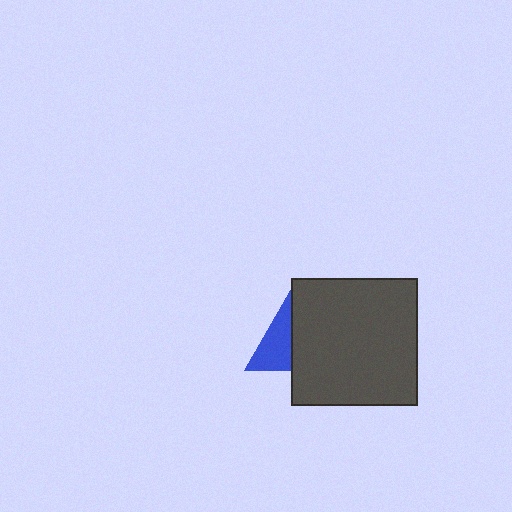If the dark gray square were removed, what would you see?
You would see the complete blue triangle.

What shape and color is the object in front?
The object in front is a dark gray square.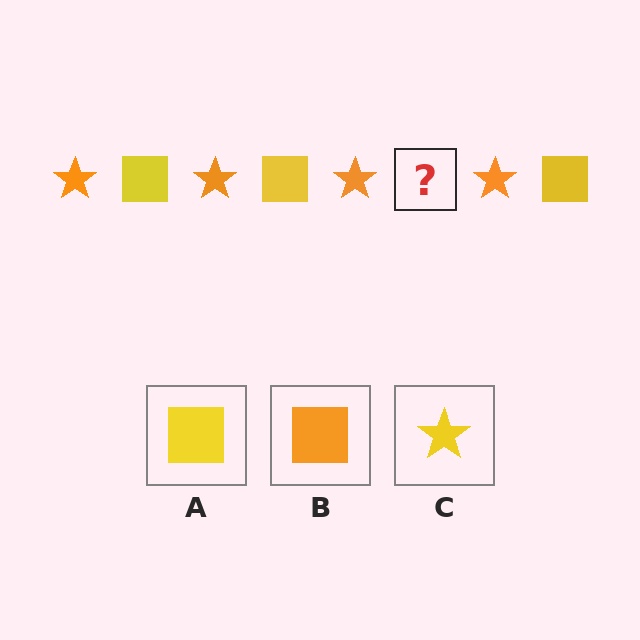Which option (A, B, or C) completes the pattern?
A.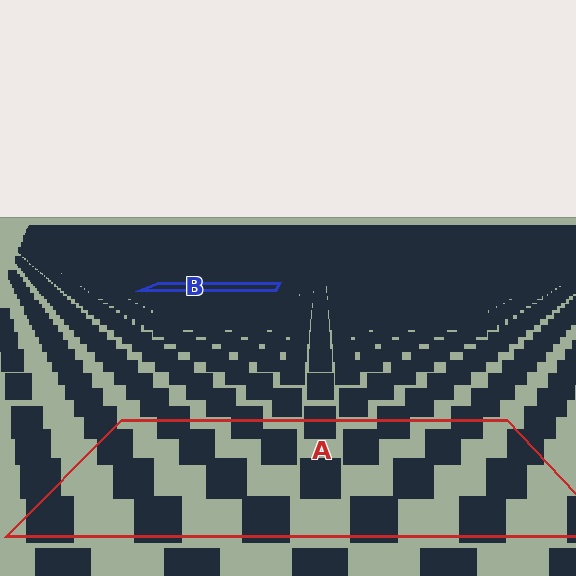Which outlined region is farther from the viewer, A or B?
Region B is farther from the viewer — the texture elements inside it appear smaller and more densely packed.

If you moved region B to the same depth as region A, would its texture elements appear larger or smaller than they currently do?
They would appear larger. At a closer depth, the same texture elements are projected at a bigger on-screen size.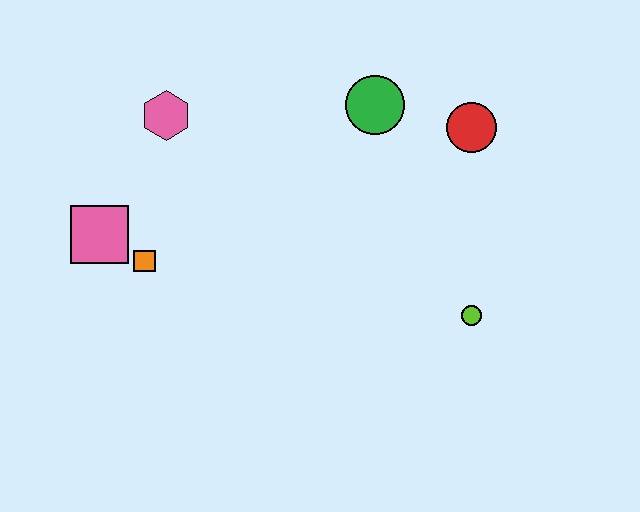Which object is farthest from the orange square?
The red circle is farthest from the orange square.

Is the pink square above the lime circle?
Yes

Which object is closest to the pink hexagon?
The pink square is closest to the pink hexagon.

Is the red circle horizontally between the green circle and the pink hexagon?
No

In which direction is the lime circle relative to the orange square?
The lime circle is to the right of the orange square.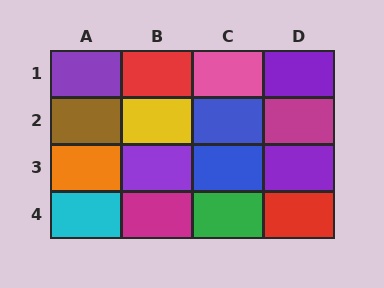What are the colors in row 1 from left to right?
Purple, red, pink, purple.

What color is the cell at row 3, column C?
Blue.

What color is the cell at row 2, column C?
Blue.